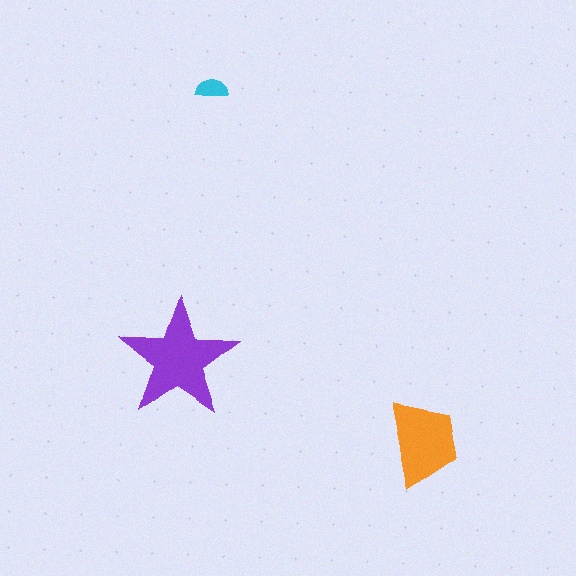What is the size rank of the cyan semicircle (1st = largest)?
3rd.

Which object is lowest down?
The orange trapezoid is bottommost.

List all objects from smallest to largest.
The cyan semicircle, the orange trapezoid, the purple star.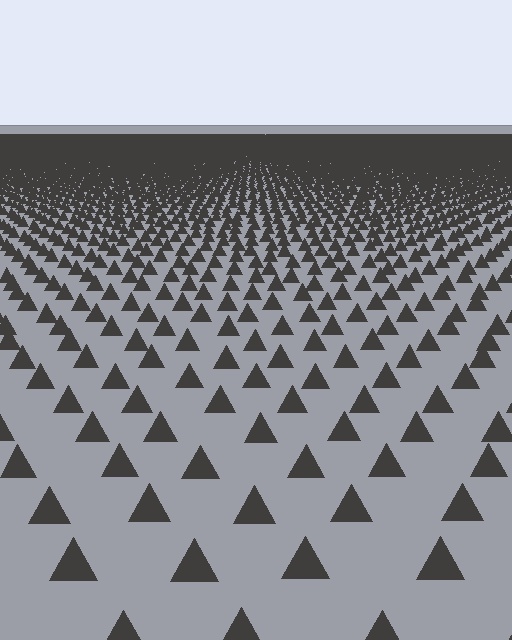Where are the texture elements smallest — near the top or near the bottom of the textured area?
Near the top.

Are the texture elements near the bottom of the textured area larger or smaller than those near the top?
Larger. Near the bottom, elements are closer to the viewer and appear at a bigger on-screen size.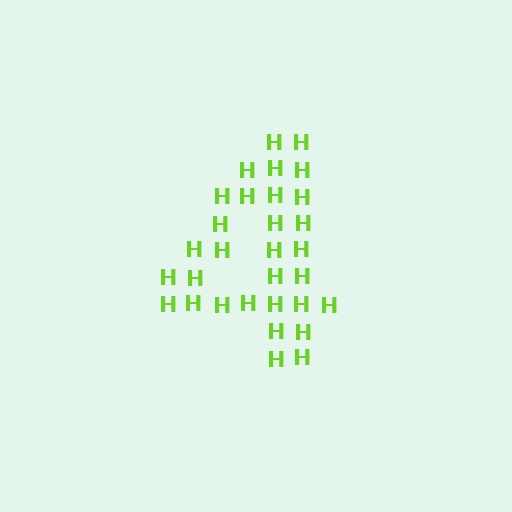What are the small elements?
The small elements are letter H's.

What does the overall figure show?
The overall figure shows the digit 4.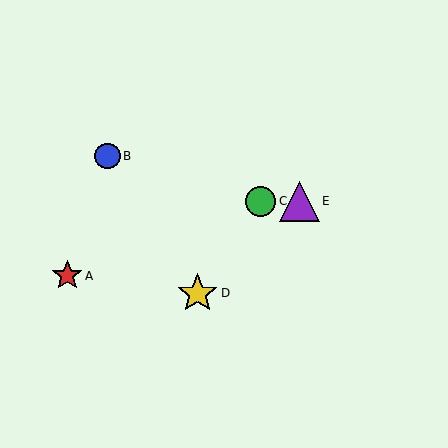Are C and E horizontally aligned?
Yes, both are at y≈201.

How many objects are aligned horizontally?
2 objects (C, E) are aligned horizontally.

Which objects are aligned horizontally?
Objects C, E are aligned horizontally.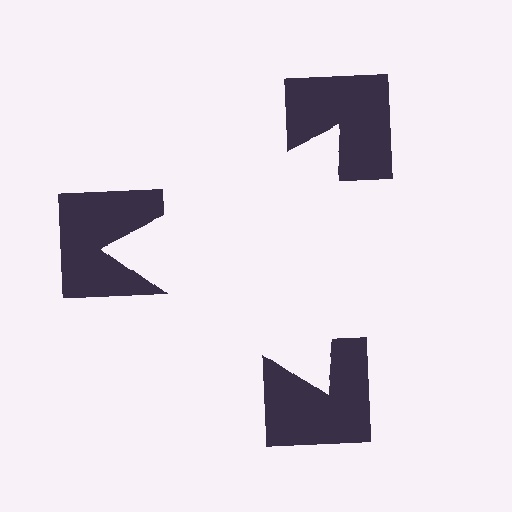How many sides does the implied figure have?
3 sides.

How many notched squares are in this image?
There are 3 — one at each vertex of the illusory triangle.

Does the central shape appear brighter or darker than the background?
It typically appears slightly brighter than the background, even though no actual brightness change is drawn.